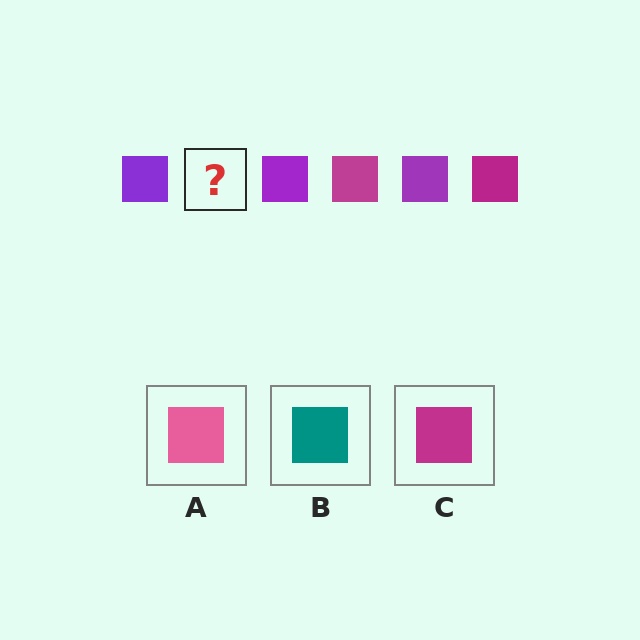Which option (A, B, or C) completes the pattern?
C.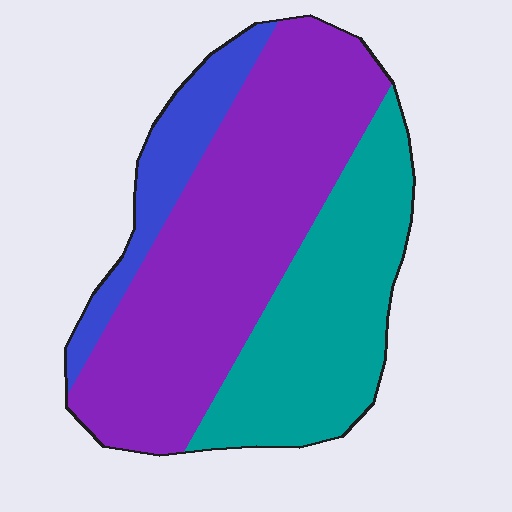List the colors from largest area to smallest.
From largest to smallest: purple, teal, blue.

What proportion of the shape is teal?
Teal takes up between a third and a half of the shape.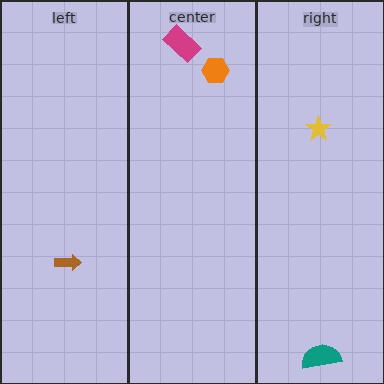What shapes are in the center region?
The orange hexagon, the magenta rectangle.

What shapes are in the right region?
The yellow star, the teal semicircle.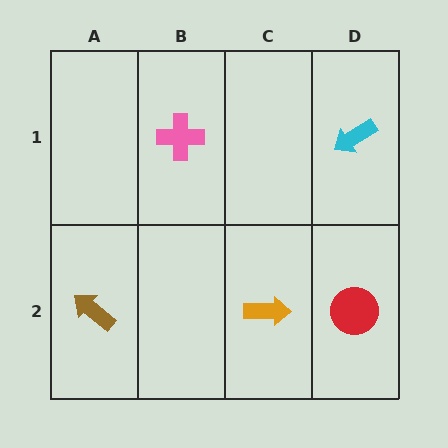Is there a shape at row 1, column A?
No, that cell is empty.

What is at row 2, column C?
An orange arrow.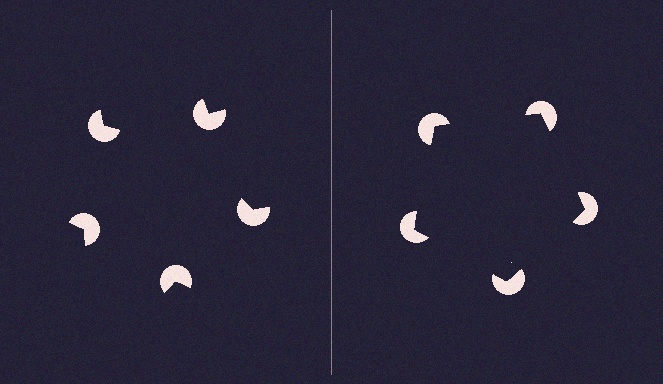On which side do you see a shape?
An illusory pentagon appears on the right side. On the left side the wedge cuts are rotated, so no coherent shape forms.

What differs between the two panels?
The pac-man discs are positioned identically on both sides; only the wedge orientations differ. On the right they align to a pentagon; on the left they are misaligned.